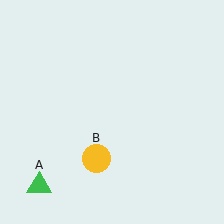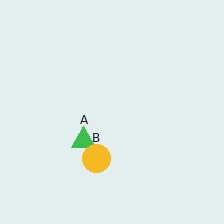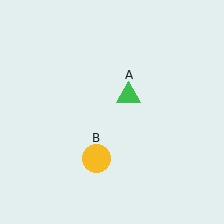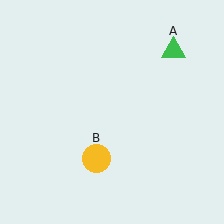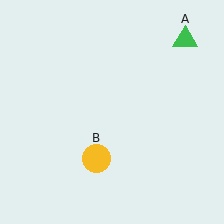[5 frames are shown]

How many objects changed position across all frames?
1 object changed position: green triangle (object A).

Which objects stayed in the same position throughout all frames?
Yellow circle (object B) remained stationary.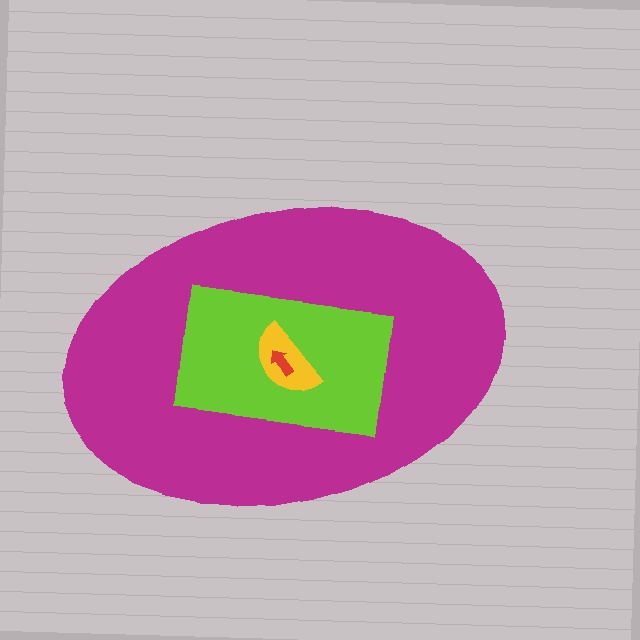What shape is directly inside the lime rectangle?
The yellow semicircle.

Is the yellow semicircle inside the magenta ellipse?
Yes.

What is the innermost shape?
The red arrow.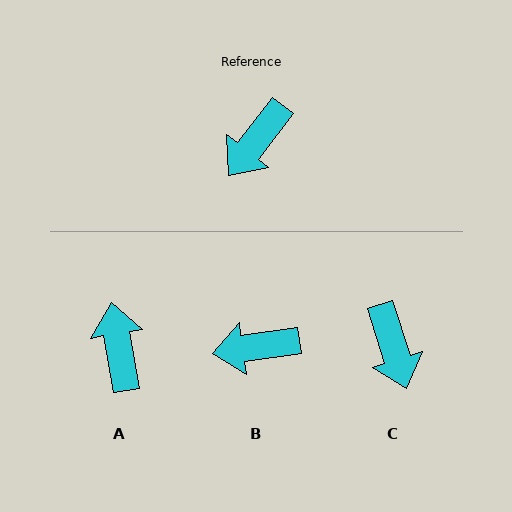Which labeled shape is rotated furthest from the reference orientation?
A, about 132 degrees away.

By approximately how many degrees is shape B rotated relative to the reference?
Approximately 44 degrees clockwise.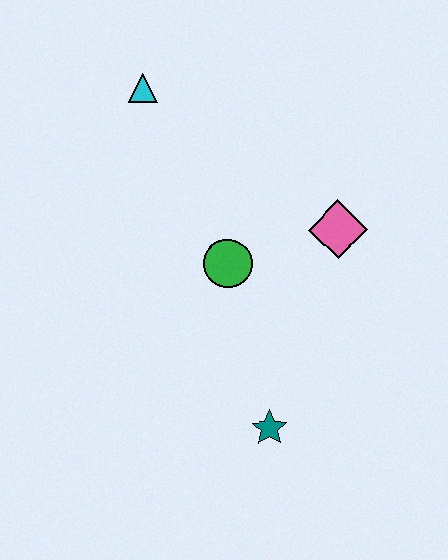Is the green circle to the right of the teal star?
No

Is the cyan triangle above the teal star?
Yes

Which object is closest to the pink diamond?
The green circle is closest to the pink diamond.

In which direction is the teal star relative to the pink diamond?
The teal star is below the pink diamond.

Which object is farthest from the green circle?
The cyan triangle is farthest from the green circle.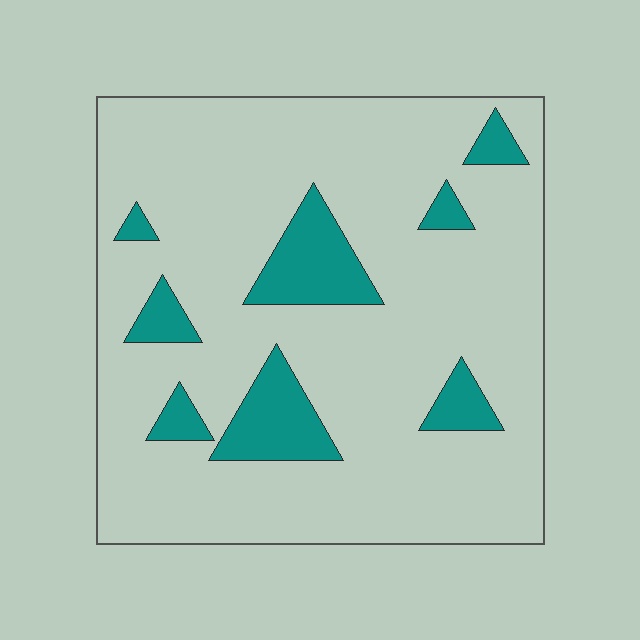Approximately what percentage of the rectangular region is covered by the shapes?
Approximately 15%.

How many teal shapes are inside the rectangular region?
8.